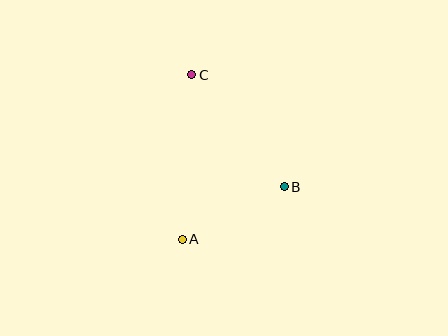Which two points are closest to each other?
Points A and B are closest to each other.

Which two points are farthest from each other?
Points A and C are farthest from each other.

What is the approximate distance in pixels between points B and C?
The distance between B and C is approximately 145 pixels.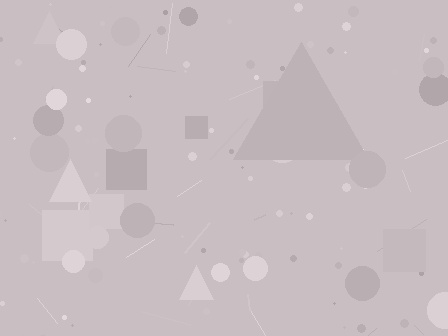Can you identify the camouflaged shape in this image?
The camouflaged shape is a triangle.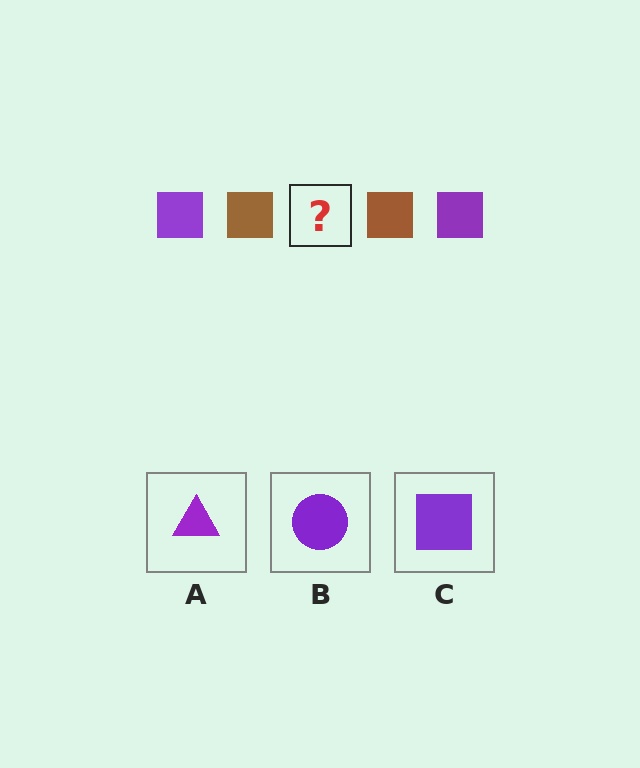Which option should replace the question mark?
Option C.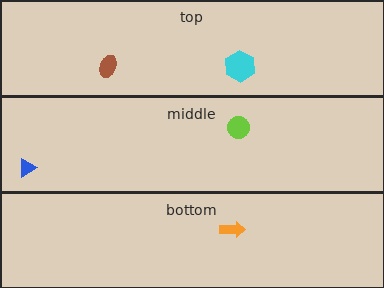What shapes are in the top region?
The cyan hexagon, the brown ellipse.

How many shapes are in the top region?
2.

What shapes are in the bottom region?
The orange arrow.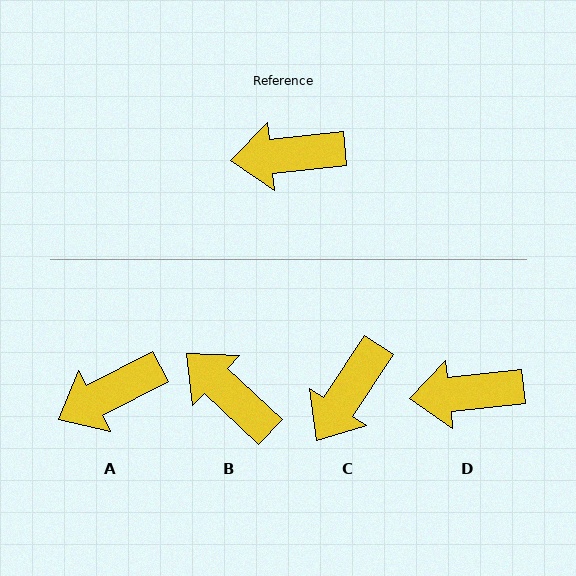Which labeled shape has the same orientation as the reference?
D.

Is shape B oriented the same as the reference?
No, it is off by about 49 degrees.